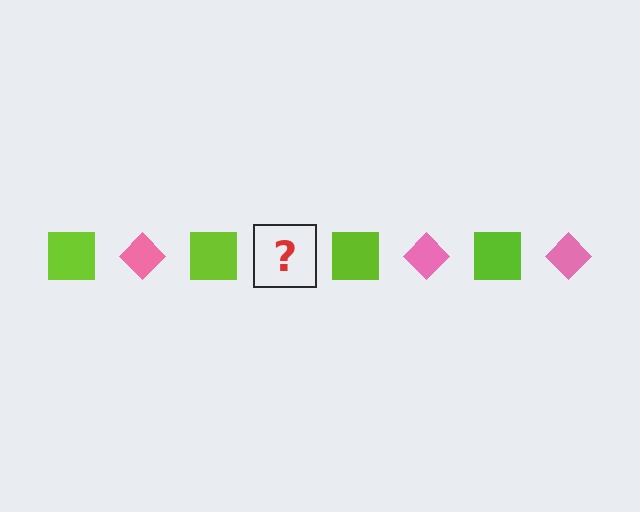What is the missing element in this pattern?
The missing element is a pink diamond.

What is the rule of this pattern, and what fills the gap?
The rule is that the pattern alternates between lime square and pink diamond. The gap should be filled with a pink diamond.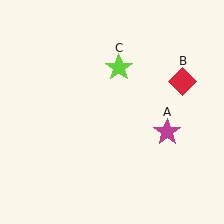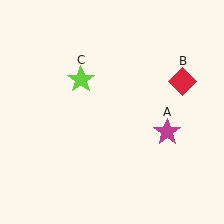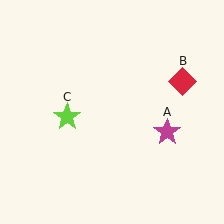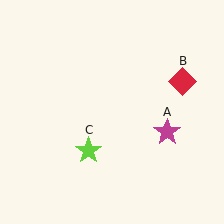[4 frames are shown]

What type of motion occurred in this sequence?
The lime star (object C) rotated counterclockwise around the center of the scene.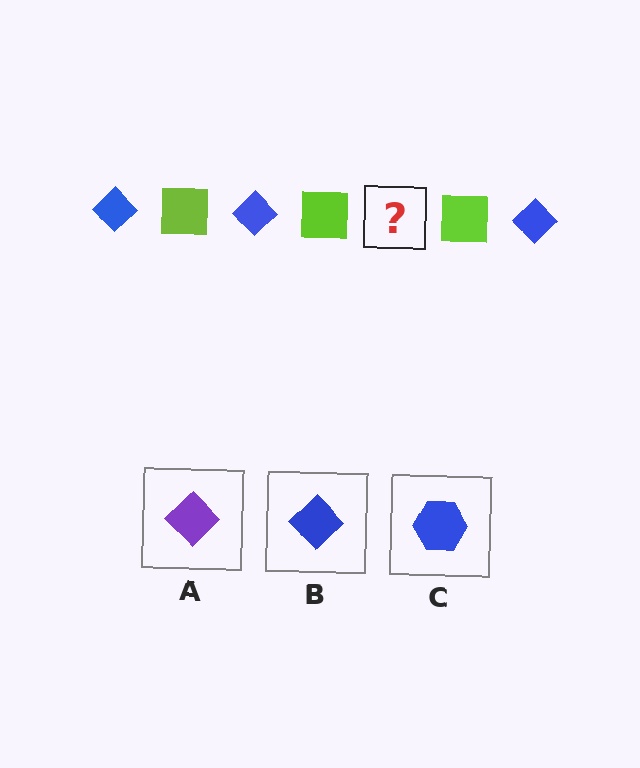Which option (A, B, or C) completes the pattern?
B.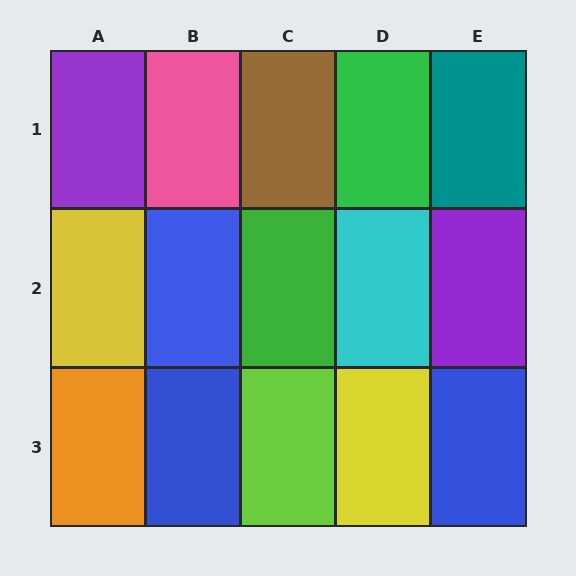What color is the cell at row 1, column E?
Teal.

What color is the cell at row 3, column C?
Lime.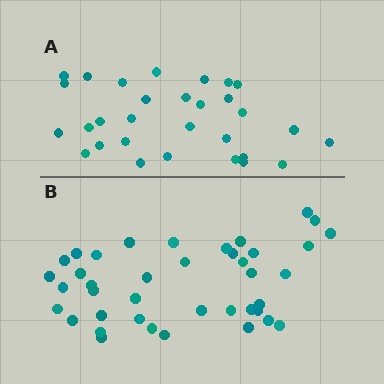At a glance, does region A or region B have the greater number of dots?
Region B (the bottom region) has more dots.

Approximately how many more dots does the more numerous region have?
Region B has roughly 10 or so more dots than region A.